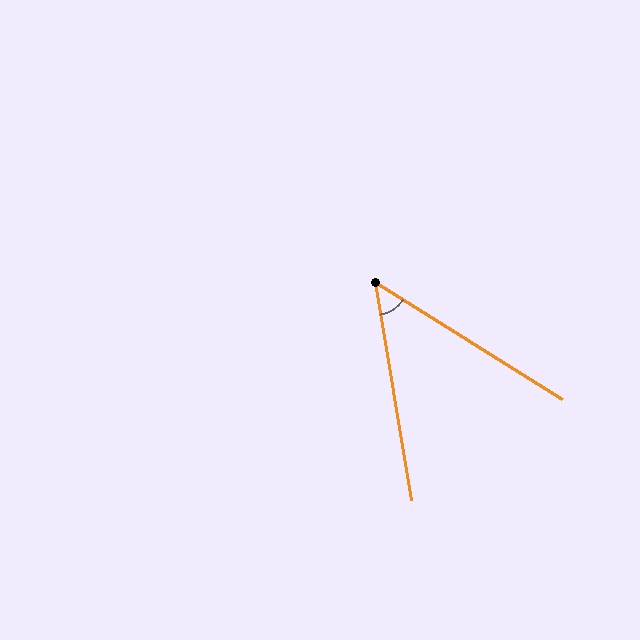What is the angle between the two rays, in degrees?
Approximately 49 degrees.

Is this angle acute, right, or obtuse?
It is acute.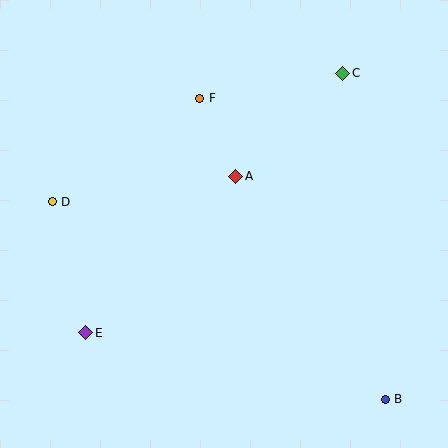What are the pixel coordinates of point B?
Point B is at (385, 399).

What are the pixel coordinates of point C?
Point C is at (343, 73).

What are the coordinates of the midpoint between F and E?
The midpoint between F and E is at (143, 216).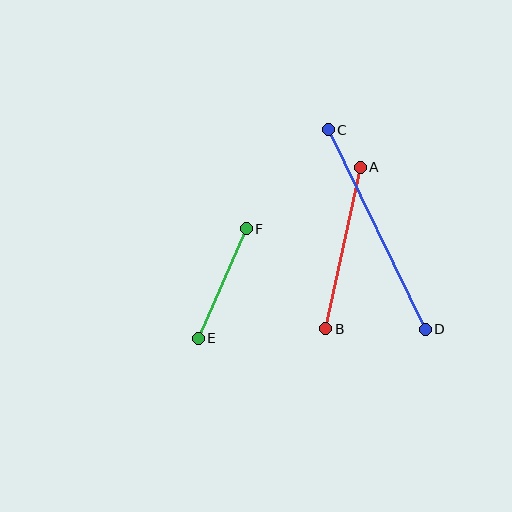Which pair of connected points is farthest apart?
Points C and D are farthest apart.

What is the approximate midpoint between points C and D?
The midpoint is at approximately (377, 229) pixels.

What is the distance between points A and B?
The distance is approximately 165 pixels.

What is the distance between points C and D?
The distance is approximately 222 pixels.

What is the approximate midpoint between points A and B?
The midpoint is at approximately (343, 248) pixels.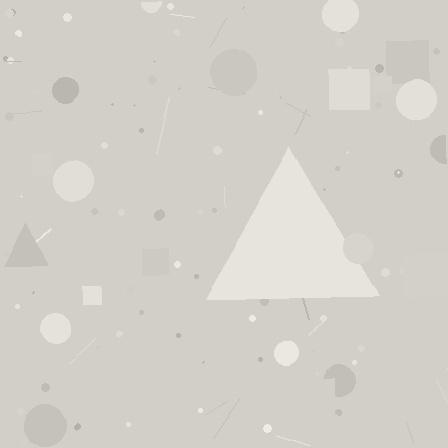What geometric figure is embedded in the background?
A triangle is embedded in the background.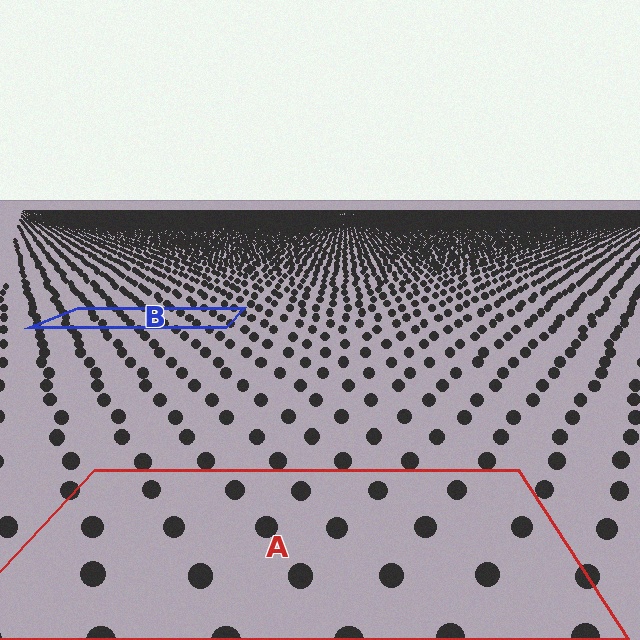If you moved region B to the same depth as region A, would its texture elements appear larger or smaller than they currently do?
They would appear larger. At a closer depth, the same texture elements are projected at a bigger on-screen size.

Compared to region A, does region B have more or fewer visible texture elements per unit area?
Region B has more texture elements per unit area — they are packed more densely because it is farther away.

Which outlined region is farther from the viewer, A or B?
Region B is farther from the viewer — the texture elements inside it appear smaller and more densely packed.